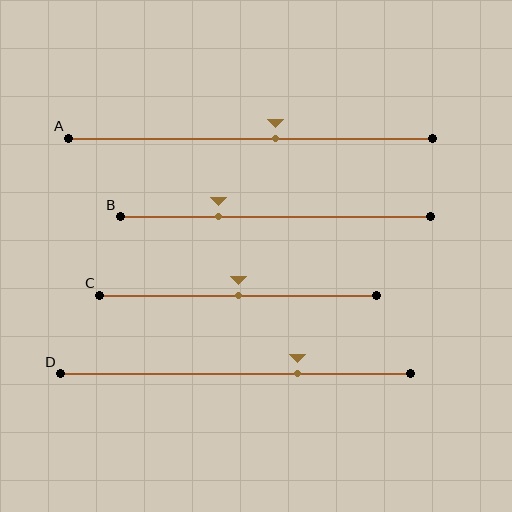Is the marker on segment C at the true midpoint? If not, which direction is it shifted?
Yes, the marker on segment C is at the true midpoint.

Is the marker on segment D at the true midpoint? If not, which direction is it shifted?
No, the marker on segment D is shifted to the right by about 18% of the segment length.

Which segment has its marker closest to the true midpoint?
Segment C has its marker closest to the true midpoint.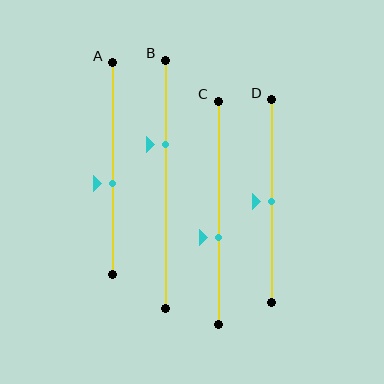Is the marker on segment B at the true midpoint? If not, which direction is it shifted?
No, the marker on segment B is shifted upward by about 16% of the segment length.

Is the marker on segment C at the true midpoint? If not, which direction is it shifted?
No, the marker on segment C is shifted downward by about 11% of the segment length.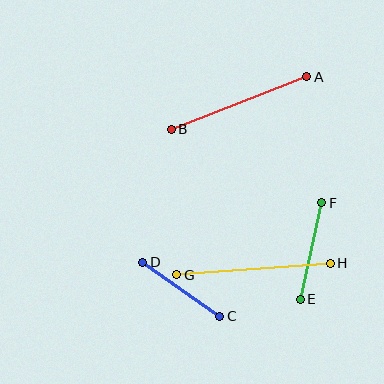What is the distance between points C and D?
The distance is approximately 94 pixels.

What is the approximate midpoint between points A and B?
The midpoint is at approximately (239, 103) pixels.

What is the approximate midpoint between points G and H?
The midpoint is at approximately (253, 269) pixels.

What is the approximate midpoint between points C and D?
The midpoint is at approximately (181, 289) pixels.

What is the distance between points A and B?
The distance is approximately 145 pixels.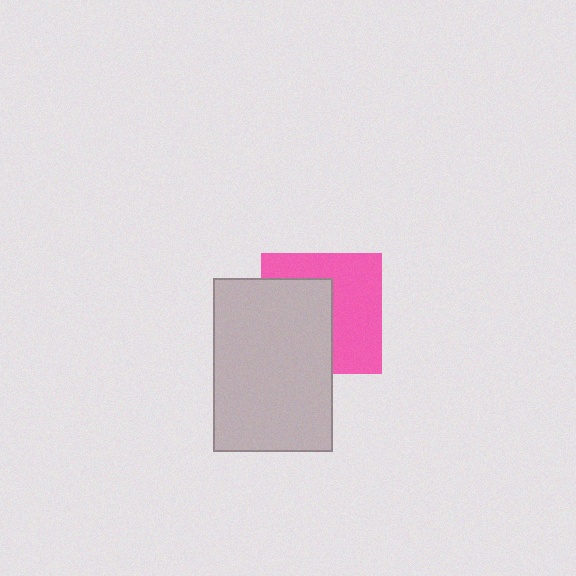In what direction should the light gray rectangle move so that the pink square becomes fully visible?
The light gray rectangle should move left. That is the shortest direction to clear the overlap and leave the pink square fully visible.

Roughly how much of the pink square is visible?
About half of it is visible (roughly 52%).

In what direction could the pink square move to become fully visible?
The pink square could move right. That would shift it out from behind the light gray rectangle entirely.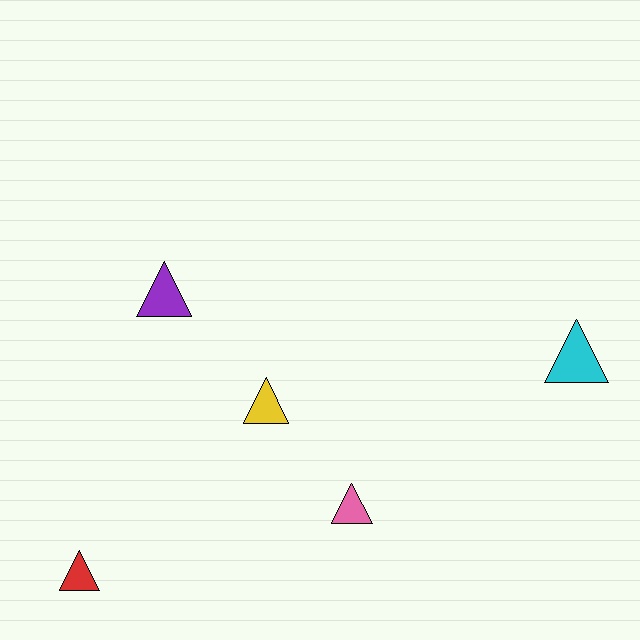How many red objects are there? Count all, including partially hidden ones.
There is 1 red object.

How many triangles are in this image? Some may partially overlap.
There are 5 triangles.